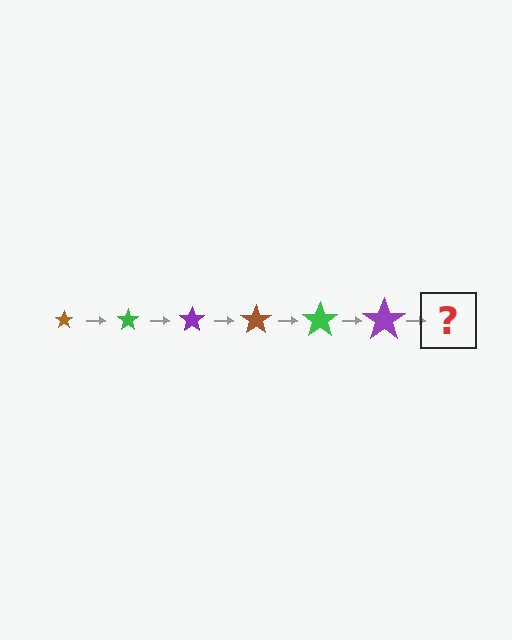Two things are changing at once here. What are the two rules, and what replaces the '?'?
The two rules are that the star grows larger each step and the color cycles through brown, green, and purple. The '?' should be a brown star, larger than the previous one.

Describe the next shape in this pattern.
It should be a brown star, larger than the previous one.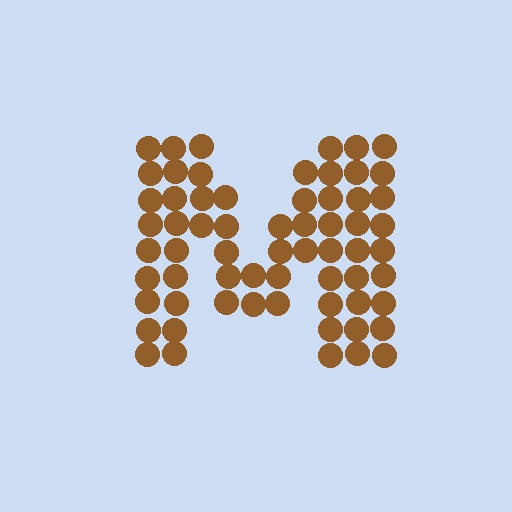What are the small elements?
The small elements are circles.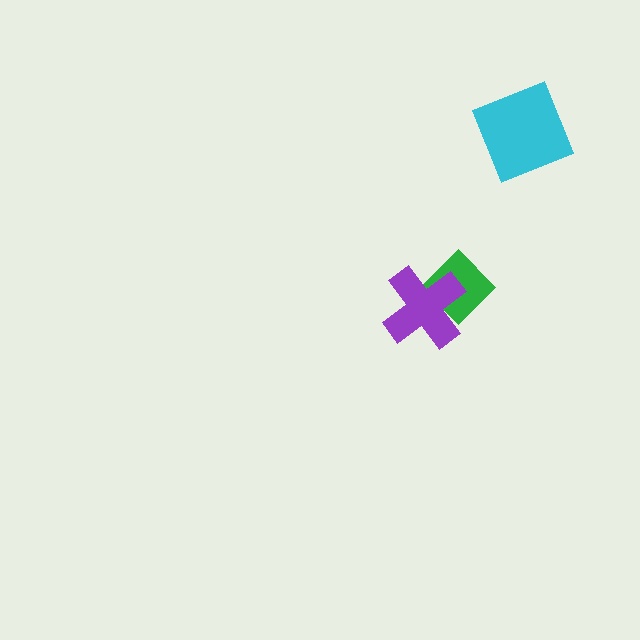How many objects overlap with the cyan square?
0 objects overlap with the cyan square.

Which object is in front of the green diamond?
The purple cross is in front of the green diamond.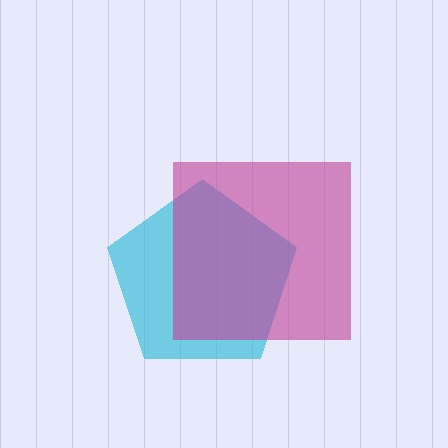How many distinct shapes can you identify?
There are 2 distinct shapes: a cyan pentagon, a magenta square.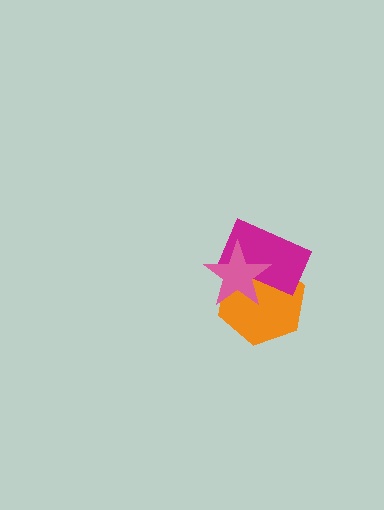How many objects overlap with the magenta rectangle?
2 objects overlap with the magenta rectangle.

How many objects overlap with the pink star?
2 objects overlap with the pink star.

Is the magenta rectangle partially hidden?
Yes, it is partially covered by another shape.